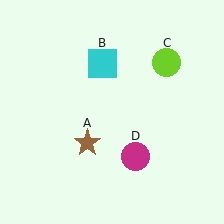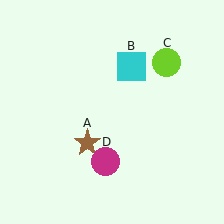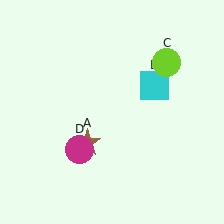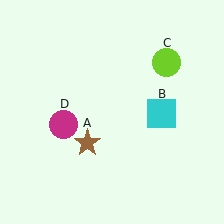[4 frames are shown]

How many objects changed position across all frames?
2 objects changed position: cyan square (object B), magenta circle (object D).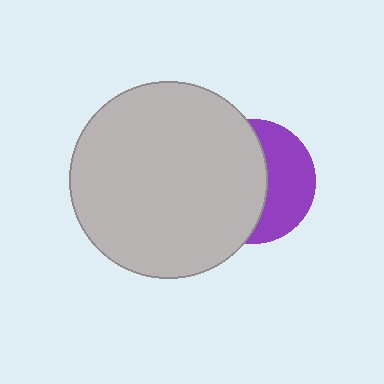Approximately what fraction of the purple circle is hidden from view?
Roughly 58% of the purple circle is hidden behind the light gray circle.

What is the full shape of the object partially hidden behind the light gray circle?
The partially hidden object is a purple circle.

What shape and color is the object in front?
The object in front is a light gray circle.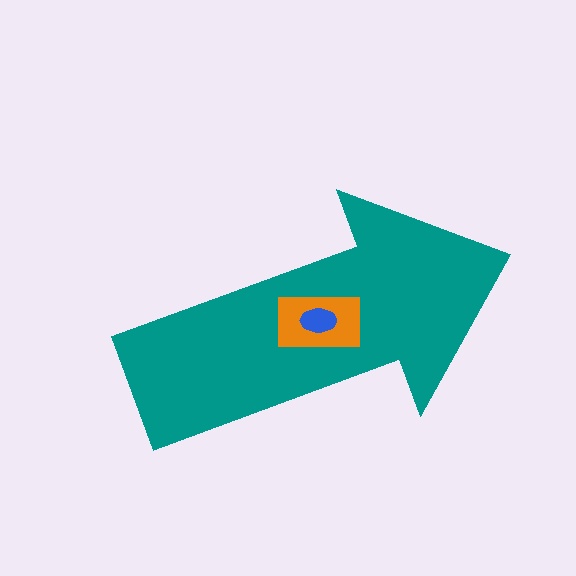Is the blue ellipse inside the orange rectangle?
Yes.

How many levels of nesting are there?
3.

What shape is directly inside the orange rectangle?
The blue ellipse.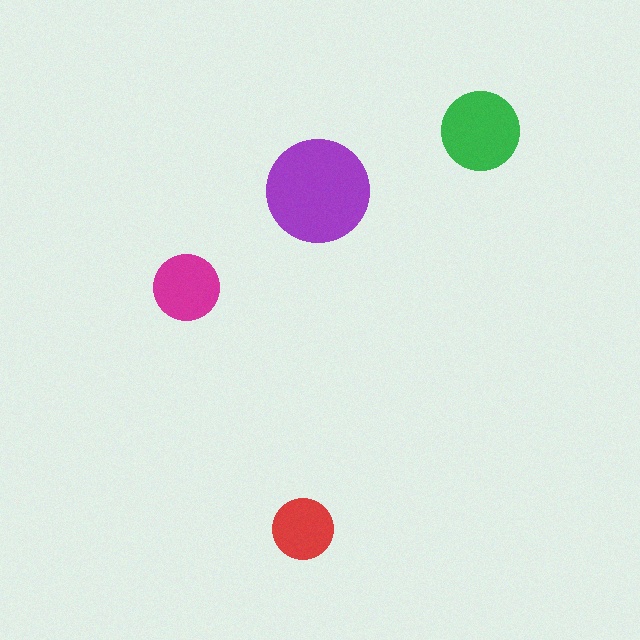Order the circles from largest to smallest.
the purple one, the green one, the magenta one, the red one.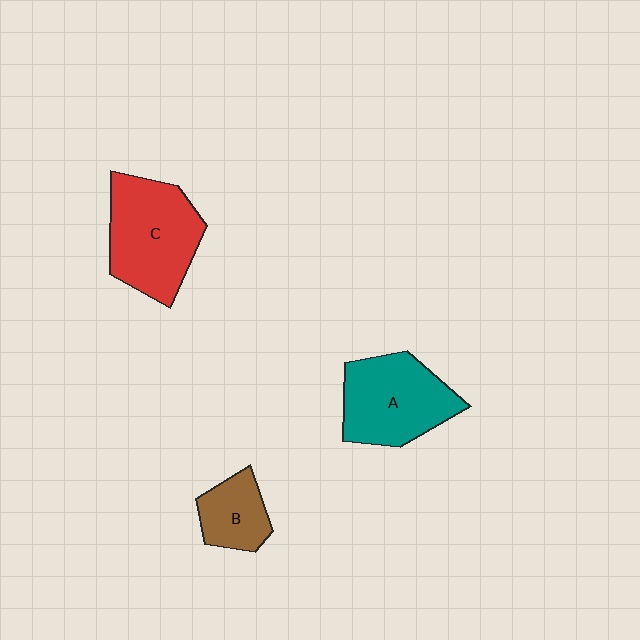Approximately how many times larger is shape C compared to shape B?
Approximately 2.1 times.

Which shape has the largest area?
Shape C (red).